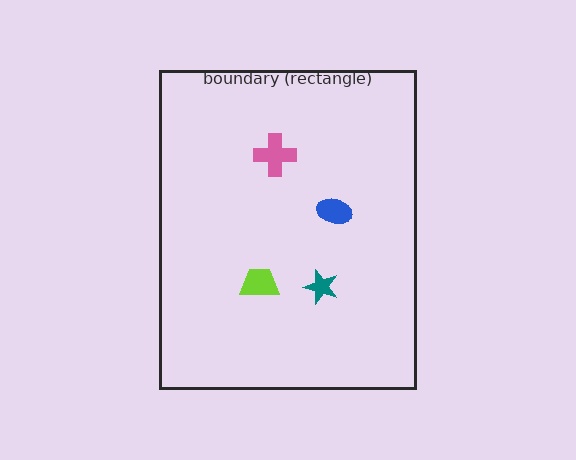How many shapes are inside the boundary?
4 inside, 0 outside.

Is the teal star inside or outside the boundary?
Inside.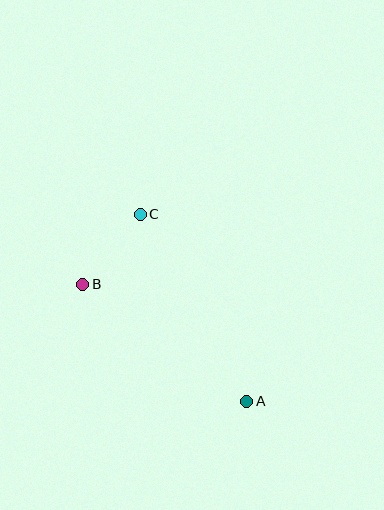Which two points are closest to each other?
Points B and C are closest to each other.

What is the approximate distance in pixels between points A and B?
The distance between A and B is approximately 201 pixels.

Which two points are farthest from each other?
Points A and C are farthest from each other.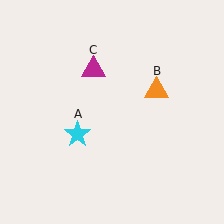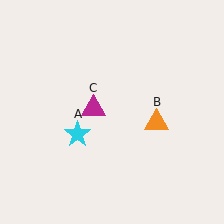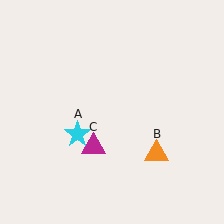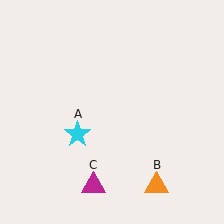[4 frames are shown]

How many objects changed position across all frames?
2 objects changed position: orange triangle (object B), magenta triangle (object C).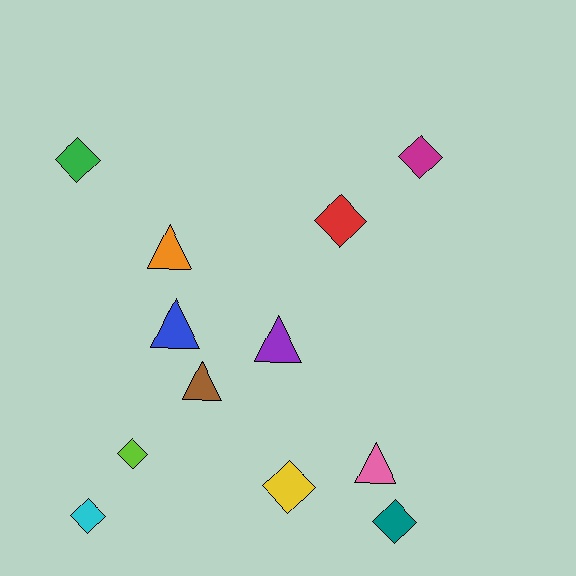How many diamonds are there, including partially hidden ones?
There are 7 diamonds.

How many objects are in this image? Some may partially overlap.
There are 12 objects.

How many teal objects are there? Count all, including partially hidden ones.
There is 1 teal object.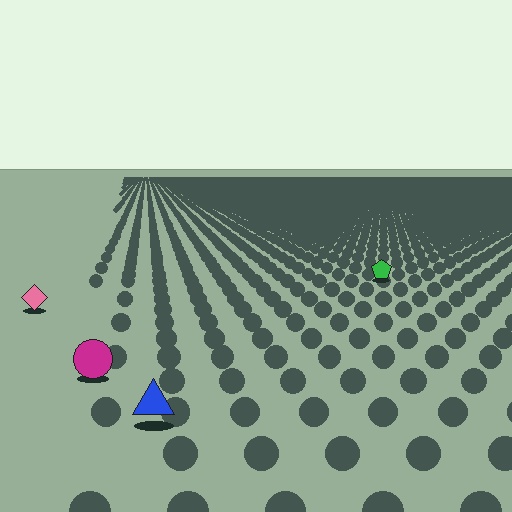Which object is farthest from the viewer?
The green pentagon is farthest from the viewer. It appears smaller and the ground texture around it is denser.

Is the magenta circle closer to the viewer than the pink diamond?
Yes. The magenta circle is closer — you can tell from the texture gradient: the ground texture is coarser near it.